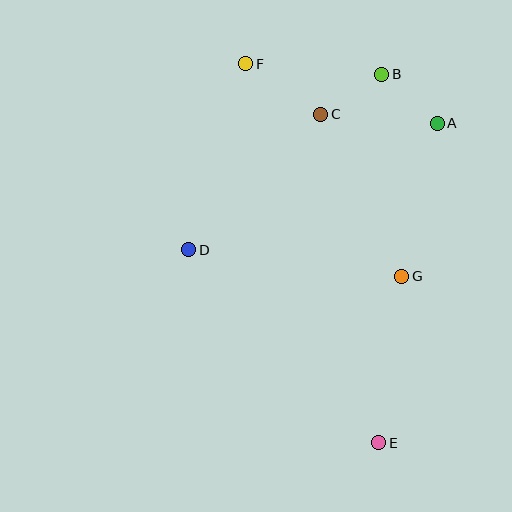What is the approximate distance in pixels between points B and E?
The distance between B and E is approximately 368 pixels.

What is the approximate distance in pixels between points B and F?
The distance between B and F is approximately 136 pixels.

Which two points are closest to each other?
Points B and C are closest to each other.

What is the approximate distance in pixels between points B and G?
The distance between B and G is approximately 203 pixels.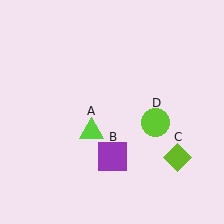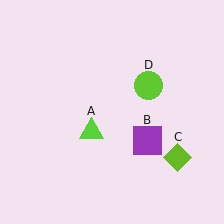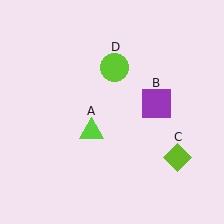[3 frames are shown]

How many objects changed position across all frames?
2 objects changed position: purple square (object B), lime circle (object D).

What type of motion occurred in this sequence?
The purple square (object B), lime circle (object D) rotated counterclockwise around the center of the scene.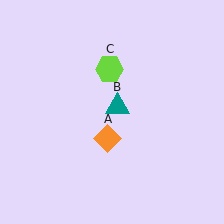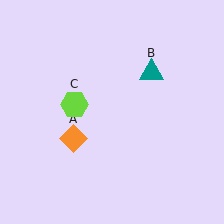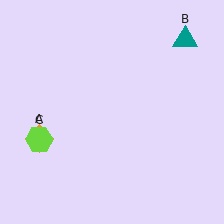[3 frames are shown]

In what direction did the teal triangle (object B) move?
The teal triangle (object B) moved up and to the right.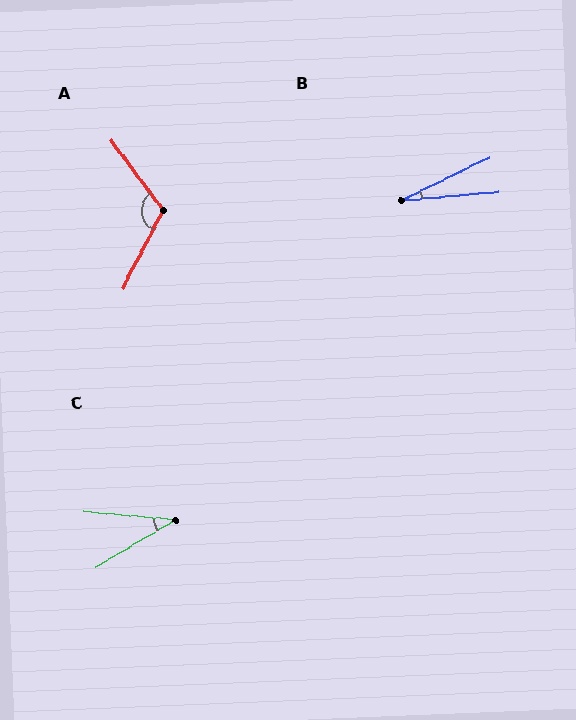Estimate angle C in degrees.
Approximately 36 degrees.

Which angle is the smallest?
B, at approximately 21 degrees.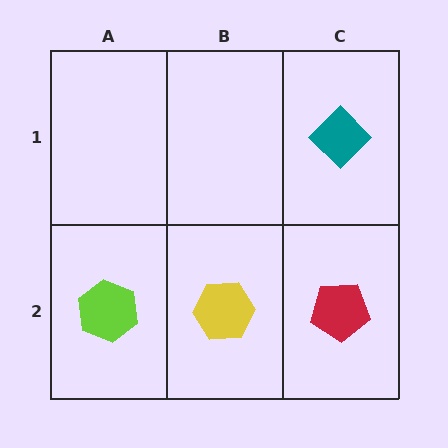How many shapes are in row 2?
3 shapes.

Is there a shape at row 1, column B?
No, that cell is empty.